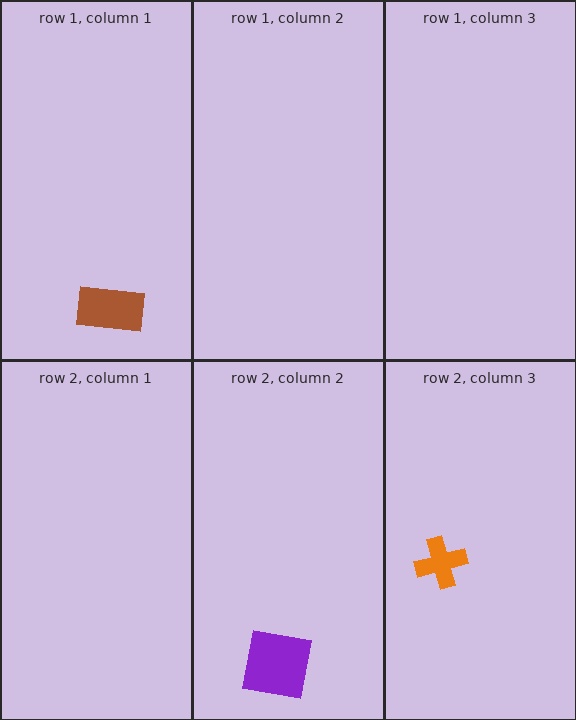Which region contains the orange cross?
The row 2, column 3 region.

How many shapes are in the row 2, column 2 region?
1.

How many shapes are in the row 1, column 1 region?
1.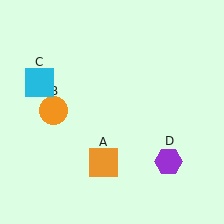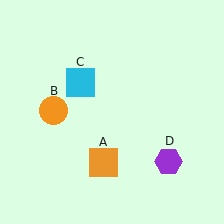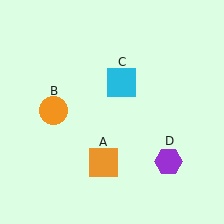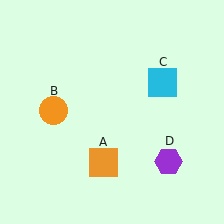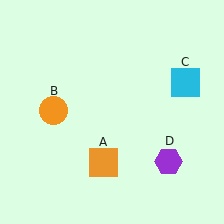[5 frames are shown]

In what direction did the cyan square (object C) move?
The cyan square (object C) moved right.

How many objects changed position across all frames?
1 object changed position: cyan square (object C).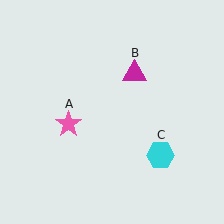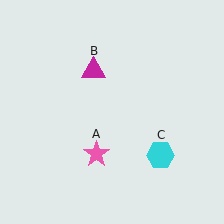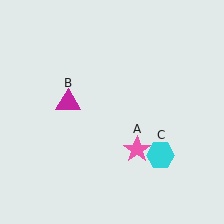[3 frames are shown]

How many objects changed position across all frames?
2 objects changed position: pink star (object A), magenta triangle (object B).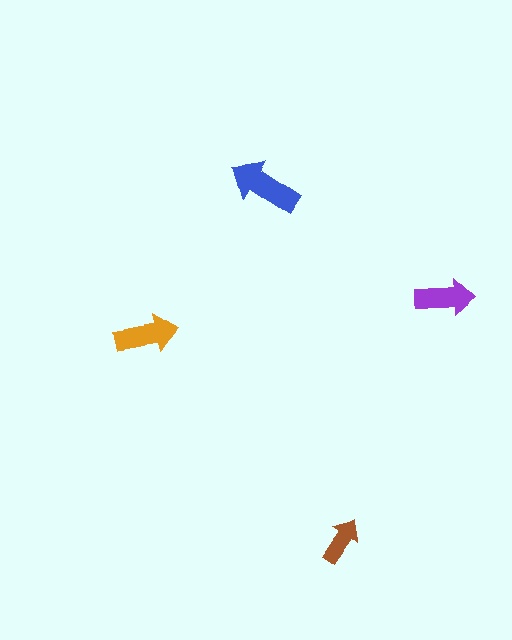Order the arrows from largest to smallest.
the blue one, the orange one, the purple one, the brown one.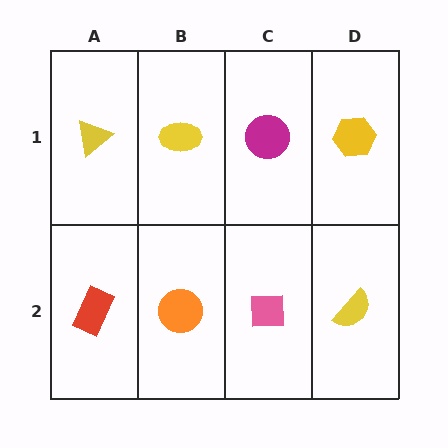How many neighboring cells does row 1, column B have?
3.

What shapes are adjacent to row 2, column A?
A yellow triangle (row 1, column A), an orange circle (row 2, column B).